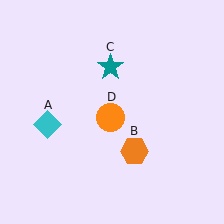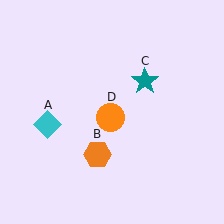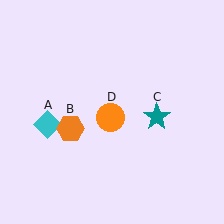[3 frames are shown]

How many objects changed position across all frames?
2 objects changed position: orange hexagon (object B), teal star (object C).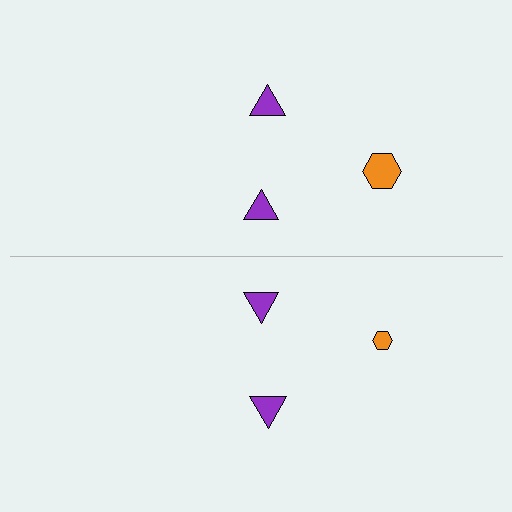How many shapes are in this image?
There are 6 shapes in this image.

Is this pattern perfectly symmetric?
No, the pattern is not perfectly symmetric. The orange hexagon on the bottom side has a different size than its mirror counterpart.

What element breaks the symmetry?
The orange hexagon on the bottom side has a different size than its mirror counterpart.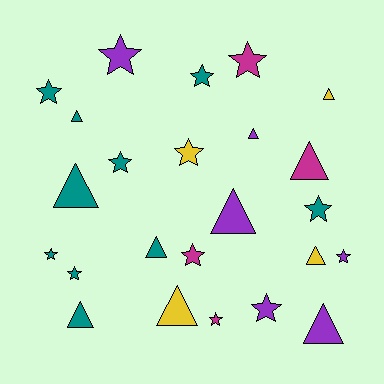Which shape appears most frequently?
Star, with 13 objects.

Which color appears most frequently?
Teal, with 10 objects.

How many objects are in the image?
There are 24 objects.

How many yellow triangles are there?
There are 3 yellow triangles.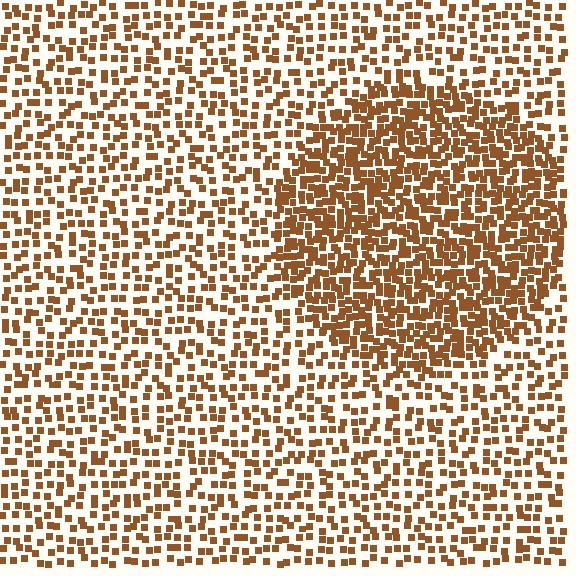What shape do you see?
I see a circle.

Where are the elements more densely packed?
The elements are more densely packed inside the circle boundary.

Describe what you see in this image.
The image contains small brown elements arranged at two different densities. A circle-shaped region is visible where the elements are more densely packed than the surrounding area.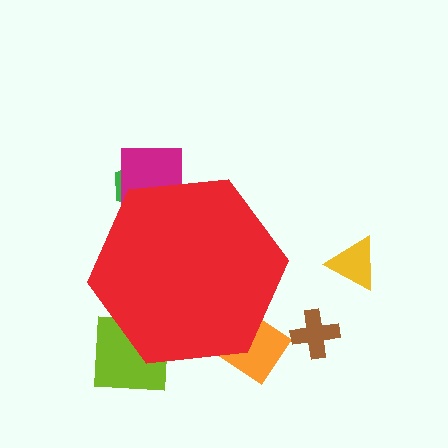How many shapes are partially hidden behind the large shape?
4 shapes are partially hidden.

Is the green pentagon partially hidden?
Yes, the green pentagon is partially hidden behind the red hexagon.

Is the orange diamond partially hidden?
Yes, the orange diamond is partially hidden behind the red hexagon.